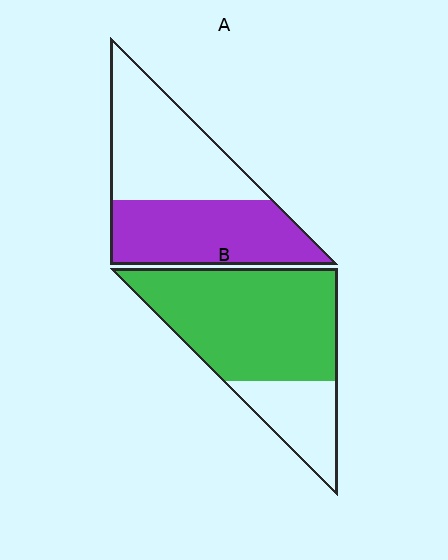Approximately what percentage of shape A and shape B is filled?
A is approximately 50% and B is approximately 75%.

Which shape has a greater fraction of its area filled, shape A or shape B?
Shape B.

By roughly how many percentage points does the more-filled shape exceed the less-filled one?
By roughly 25 percentage points (B over A).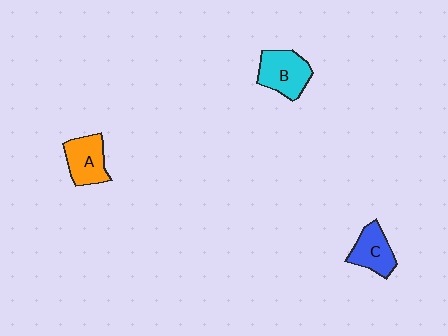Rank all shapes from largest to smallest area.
From largest to smallest: B (cyan), A (orange), C (blue).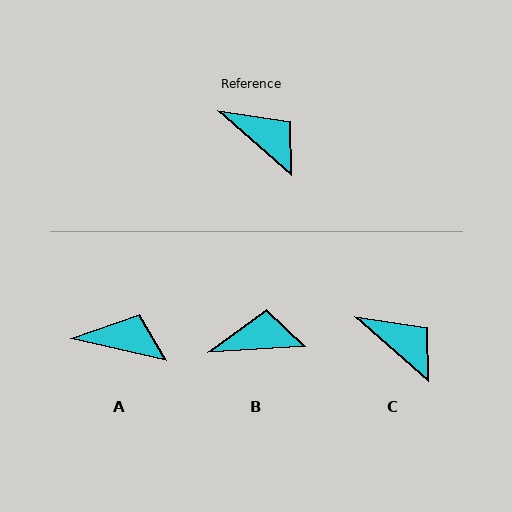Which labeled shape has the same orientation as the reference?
C.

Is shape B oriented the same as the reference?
No, it is off by about 45 degrees.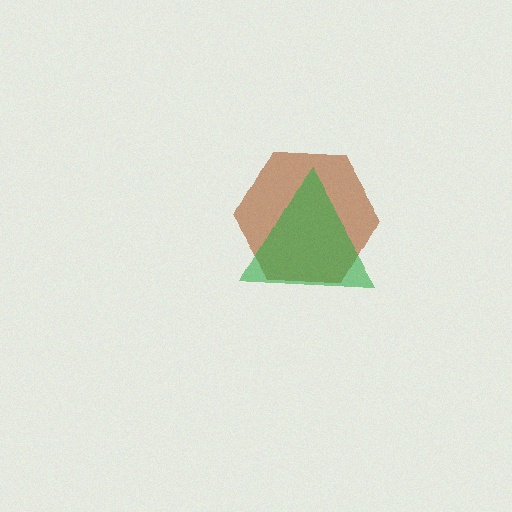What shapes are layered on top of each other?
The layered shapes are: a brown hexagon, a green triangle.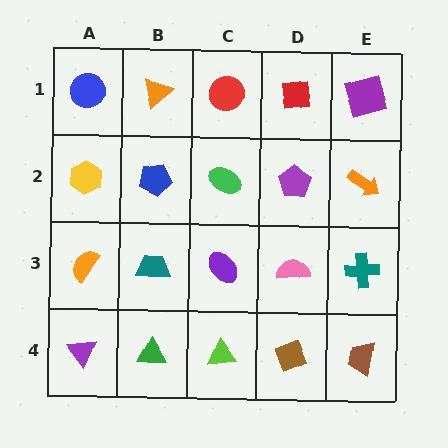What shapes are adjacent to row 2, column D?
A red square (row 1, column D), a pink semicircle (row 3, column D), a green ellipse (row 2, column C), an orange arrow (row 2, column E).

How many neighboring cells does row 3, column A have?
3.